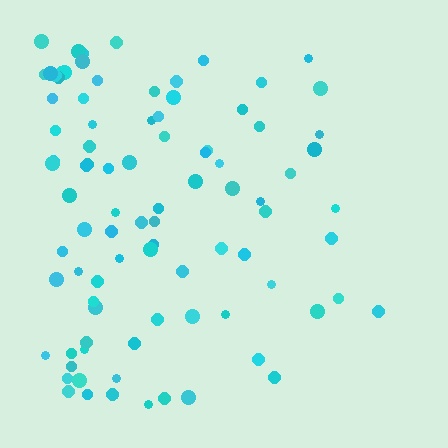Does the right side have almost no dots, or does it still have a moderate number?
Still a moderate number, just noticeably fewer than the left.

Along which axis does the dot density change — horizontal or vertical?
Horizontal.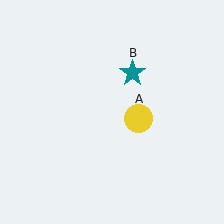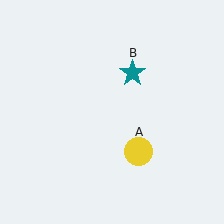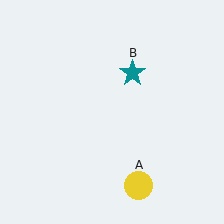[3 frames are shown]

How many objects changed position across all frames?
1 object changed position: yellow circle (object A).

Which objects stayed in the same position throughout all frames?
Teal star (object B) remained stationary.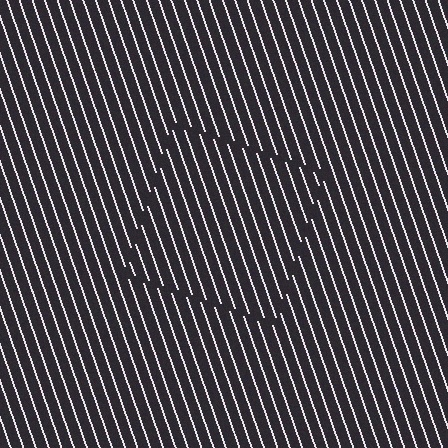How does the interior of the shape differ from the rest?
The interior of the shape contains the same grating, shifted by half a period — the contour is defined by the phase discontinuity where line-ends from the inner and outer gratings abut.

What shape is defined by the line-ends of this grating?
An illusory square. The interior of the shape contains the same grating, shifted by half a period — the contour is defined by the phase discontinuity where line-ends from the inner and outer gratings abut.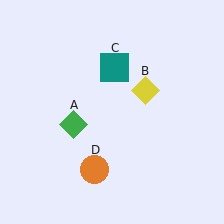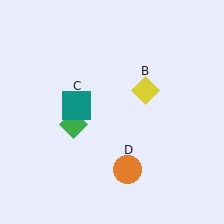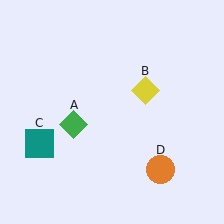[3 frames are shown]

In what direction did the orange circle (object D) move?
The orange circle (object D) moved right.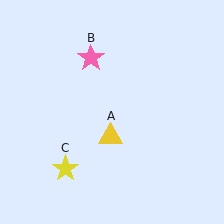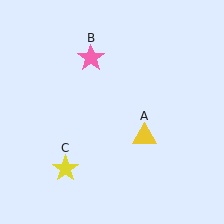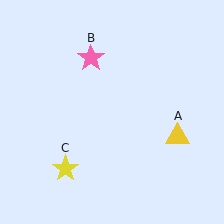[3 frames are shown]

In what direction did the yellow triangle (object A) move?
The yellow triangle (object A) moved right.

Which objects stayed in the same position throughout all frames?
Pink star (object B) and yellow star (object C) remained stationary.